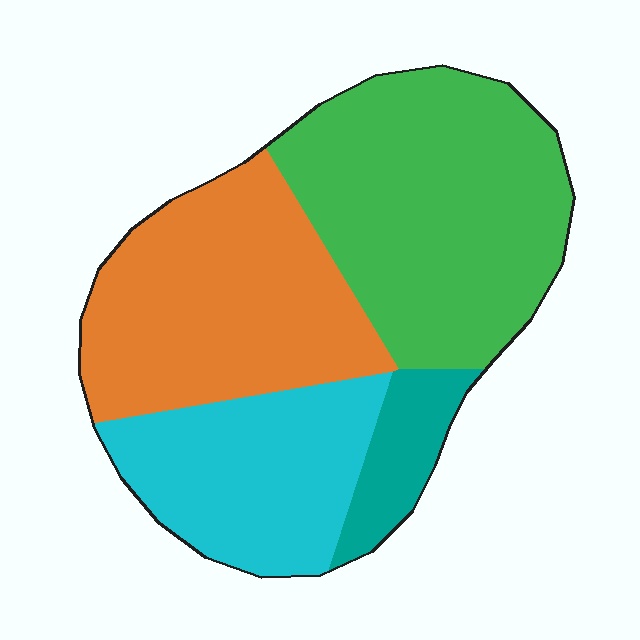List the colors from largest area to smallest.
From largest to smallest: green, orange, cyan, teal.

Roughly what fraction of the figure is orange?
Orange takes up about one third (1/3) of the figure.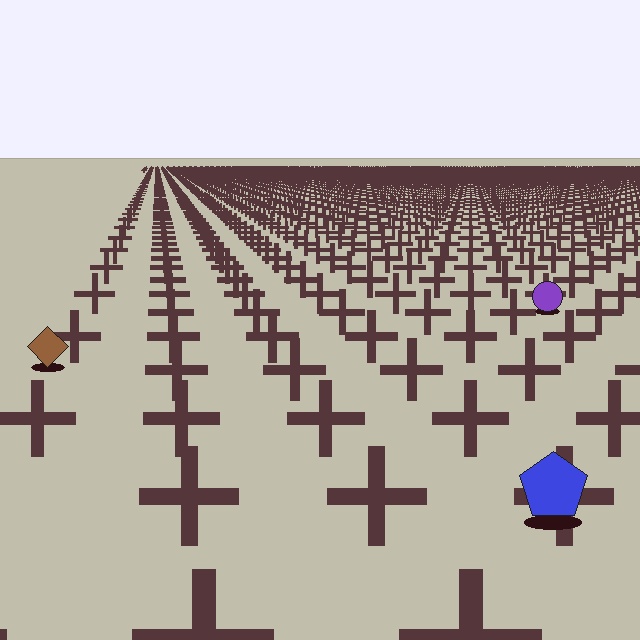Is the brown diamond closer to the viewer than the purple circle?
Yes. The brown diamond is closer — you can tell from the texture gradient: the ground texture is coarser near it.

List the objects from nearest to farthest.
From nearest to farthest: the blue pentagon, the brown diamond, the purple circle.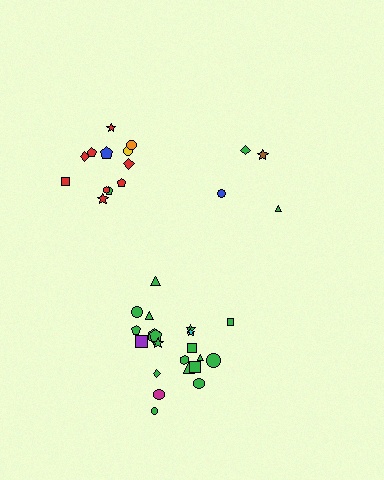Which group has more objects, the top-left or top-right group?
The top-left group.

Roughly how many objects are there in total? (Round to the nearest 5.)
Roughly 40 objects in total.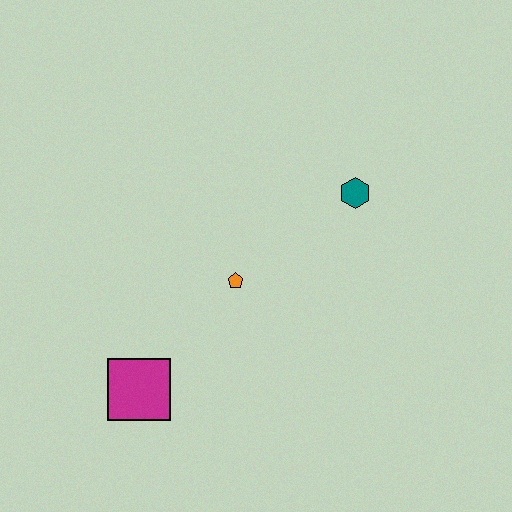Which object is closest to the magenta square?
The orange pentagon is closest to the magenta square.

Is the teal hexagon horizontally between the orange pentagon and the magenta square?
No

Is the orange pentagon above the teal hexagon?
No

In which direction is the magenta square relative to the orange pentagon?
The magenta square is below the orange pentagon.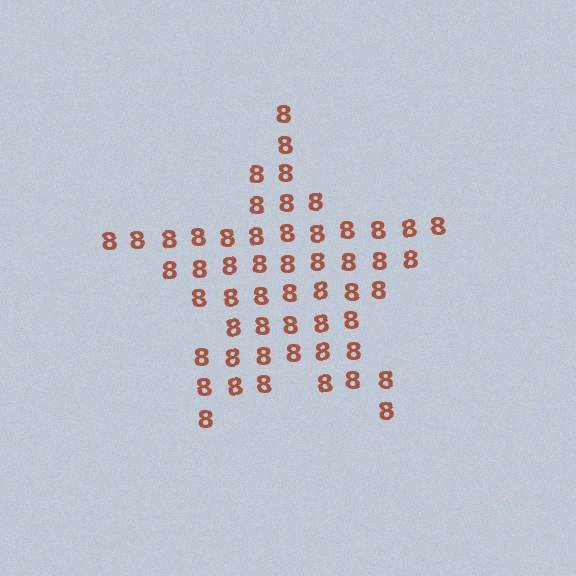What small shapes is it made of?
It is made of small digit 8's.